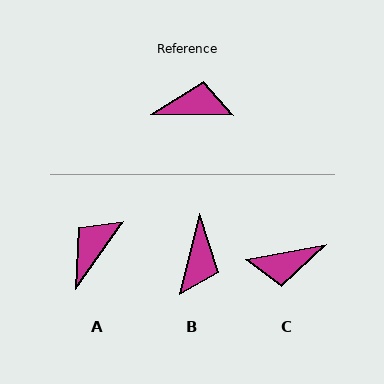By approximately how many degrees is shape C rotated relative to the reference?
Approximately 169 degrees clockwise.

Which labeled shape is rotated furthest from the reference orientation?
C, about 169 degrees away.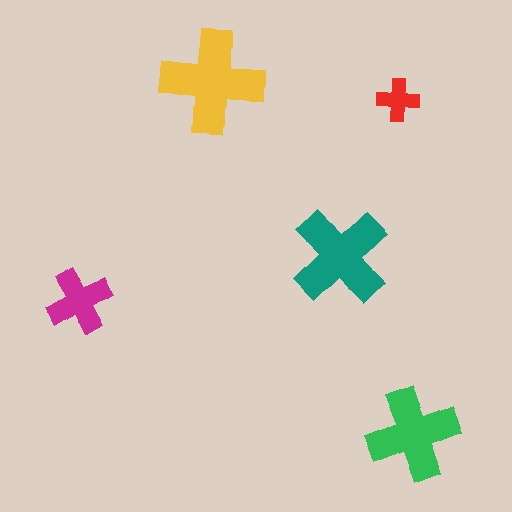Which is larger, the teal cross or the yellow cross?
The yellow one.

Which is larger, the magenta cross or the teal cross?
The teal one.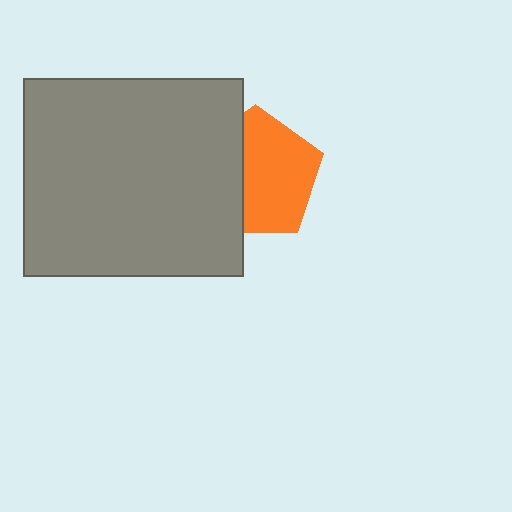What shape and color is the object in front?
The object in front is a gray rectangle.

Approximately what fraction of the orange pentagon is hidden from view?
Roughly 37% of the orange pentagon is hidden behind the gray rectangle.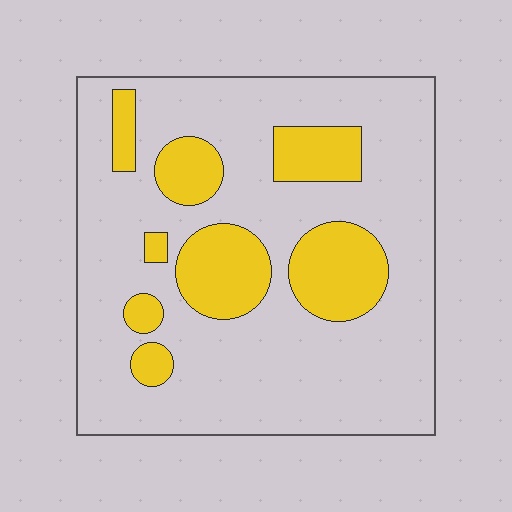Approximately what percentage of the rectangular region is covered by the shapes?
Approximately 25%.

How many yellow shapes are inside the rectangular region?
8.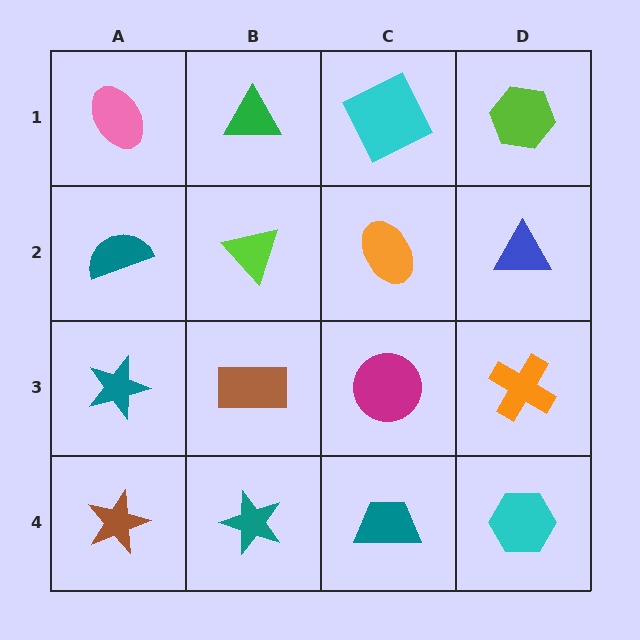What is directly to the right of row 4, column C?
A cyan hexagon.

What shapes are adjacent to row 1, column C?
An orange ellipse (row 2, column C), a green triangle (row 1, column B), a lime hexagon (row 1, column D).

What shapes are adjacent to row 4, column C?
A magenta circle (row 3, column C), a teal star (row 4, column B), a cyan hexagon (row 4, column D).